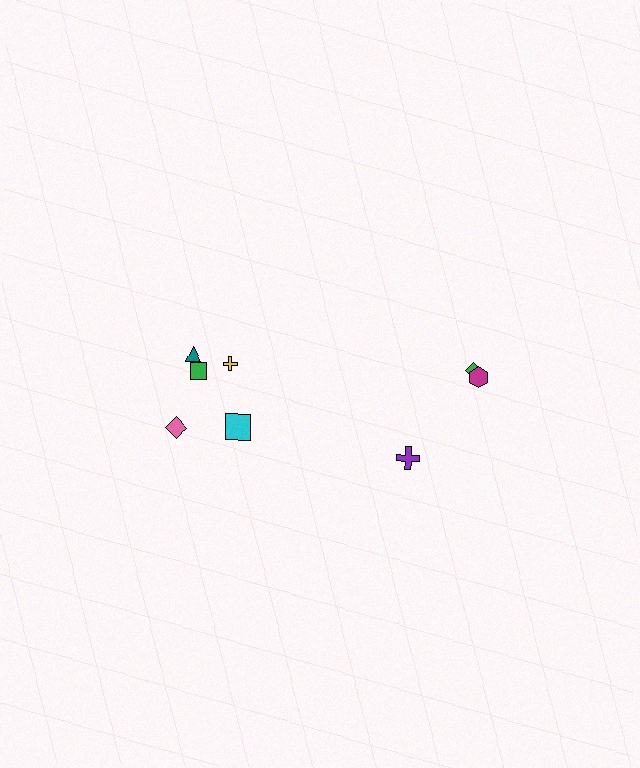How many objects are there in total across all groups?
There are 8 objects.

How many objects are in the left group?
There are 5 objects.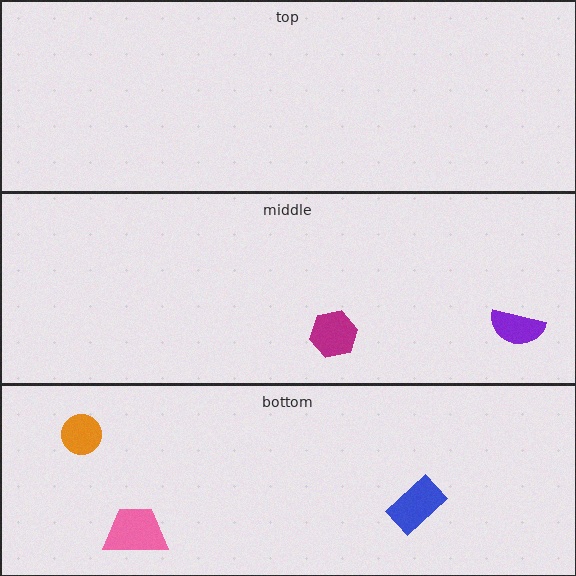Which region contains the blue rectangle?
The bottom region.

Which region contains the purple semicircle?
The middle region.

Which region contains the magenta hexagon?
The middle region.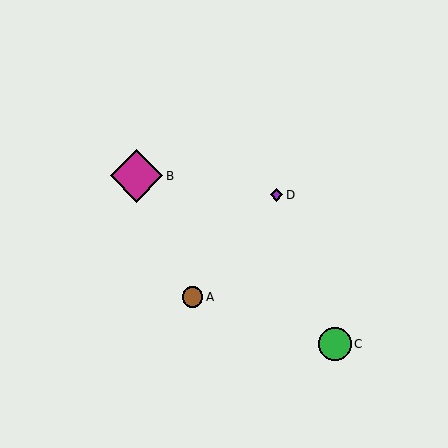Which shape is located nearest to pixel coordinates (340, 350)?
The green circle (labeled C) at (335, 344) is nearest to that location.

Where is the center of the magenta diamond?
The center of the magenta diamond is at (137, 176).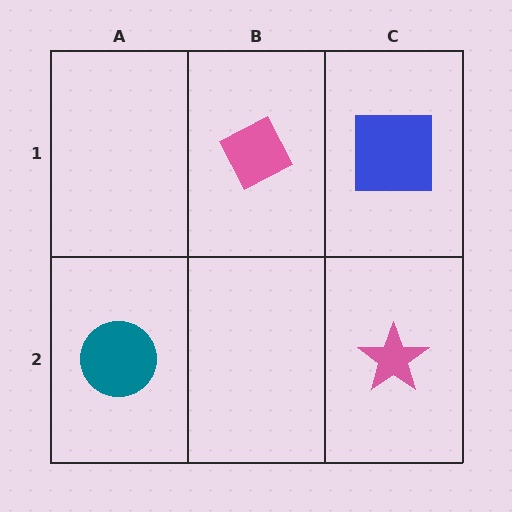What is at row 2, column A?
A teal circle.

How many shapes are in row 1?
2 shapes.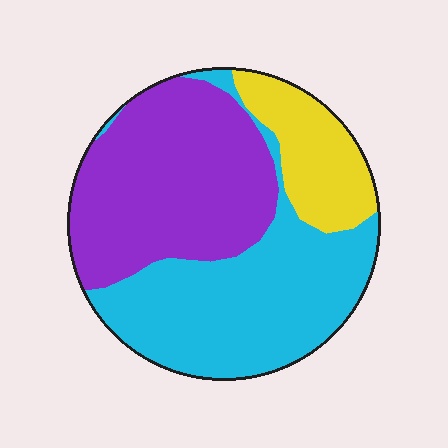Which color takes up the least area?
Yellow, at roughly 15%.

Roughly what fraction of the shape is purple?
Purple covers 42% of the shape.